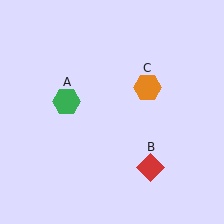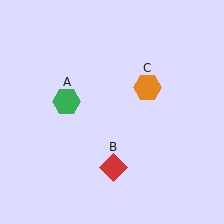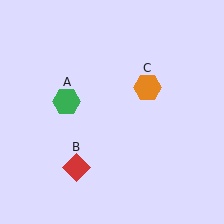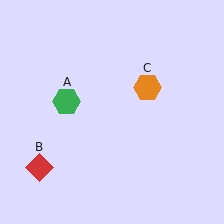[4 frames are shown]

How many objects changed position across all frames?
1 object changed position: red diamond (object B).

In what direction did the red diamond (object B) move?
The red diamond (object B) moved left.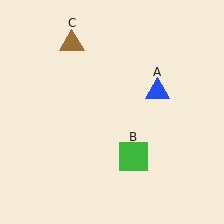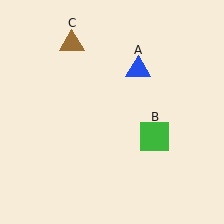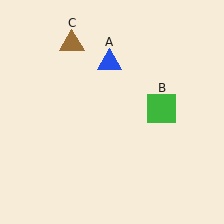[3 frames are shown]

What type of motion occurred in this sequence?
The blue triangle (object A), green square (object B) rotated counterclockwise around the center of the scene.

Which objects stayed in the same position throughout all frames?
Brown triangle (object C) remained stationary.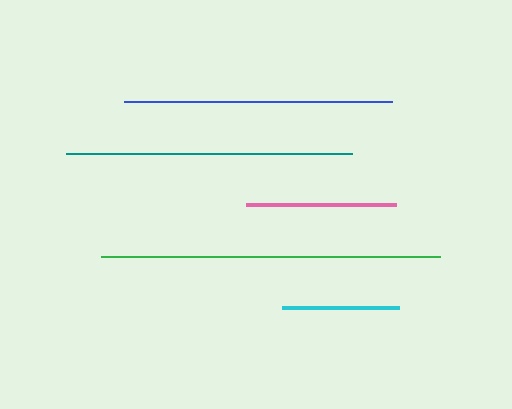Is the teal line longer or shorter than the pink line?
The teal line is longer than the pink line.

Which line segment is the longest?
The green line is the longest at approximately 339 pixels.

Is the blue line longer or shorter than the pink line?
The blue line is longer than the pink line.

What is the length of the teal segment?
The teal segment is approximately 286 pixels long.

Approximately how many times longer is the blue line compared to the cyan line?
The blue line is approximately 2.3 times the length of the cyan line.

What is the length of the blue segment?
The blue segment is approximately 267 pixels long.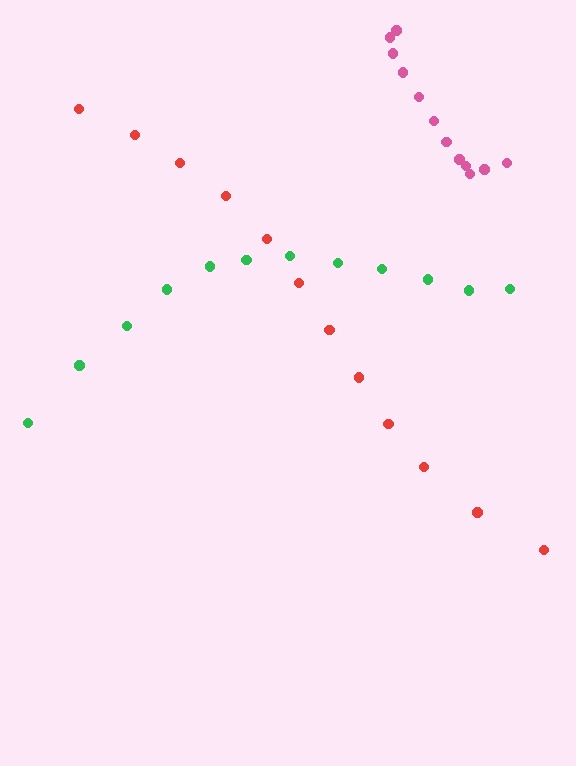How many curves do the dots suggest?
There are 3 distinct paths.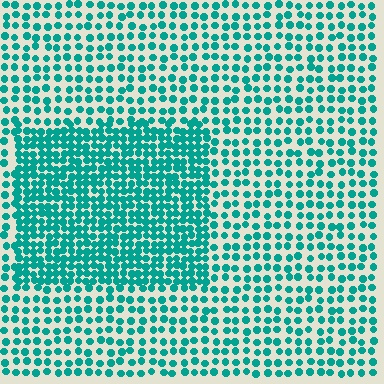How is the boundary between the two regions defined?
The boundary is defined by a change in element density (approximately 2.0x ratio). All elements are the same color, size, and shape.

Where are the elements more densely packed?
The elements are more densely packed inside the rectangle boundary.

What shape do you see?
I see a rectangle.